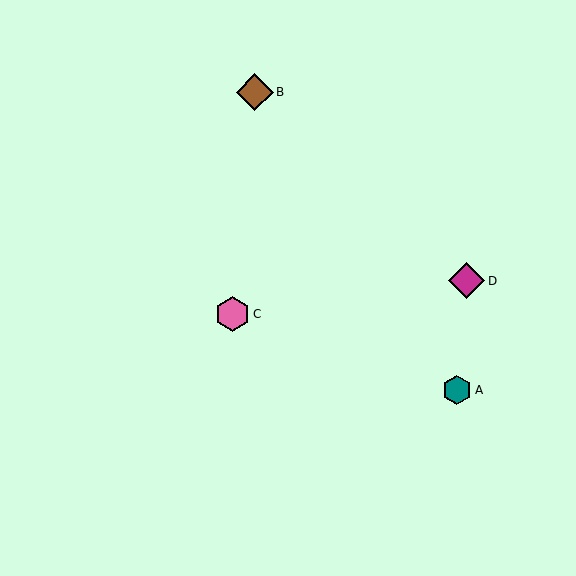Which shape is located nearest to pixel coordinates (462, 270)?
The magenta diamond (labeled D) at (467, 281) is nearest to that location.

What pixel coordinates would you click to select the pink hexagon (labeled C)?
Click at (232, 314) to select the pink hexagon C.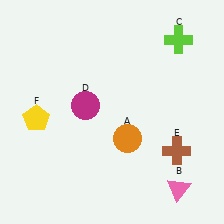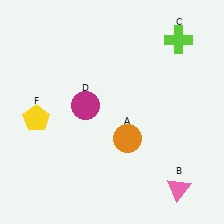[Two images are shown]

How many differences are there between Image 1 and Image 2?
There is 1 difference between the two images.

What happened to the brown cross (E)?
The brown cross (E) was removed in Image 2. It was in the bottom-right area of Image 1.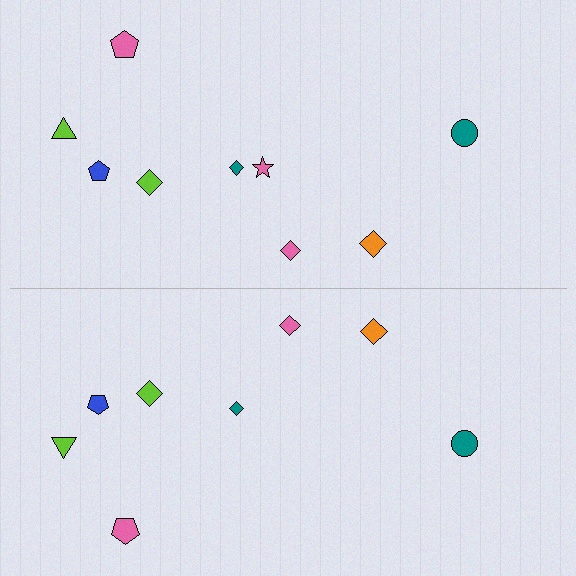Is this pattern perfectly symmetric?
No, the pattern is not perfectly symmetric. A pink star is missing from the bottom side.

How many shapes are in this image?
There are 17 shapes in this image.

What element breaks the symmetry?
A pink star is missing from the bottom side.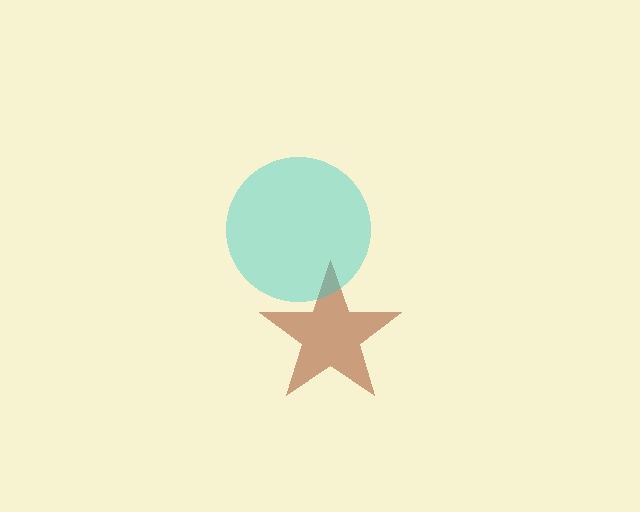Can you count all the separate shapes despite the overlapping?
Yes, there are 2 separate shapes.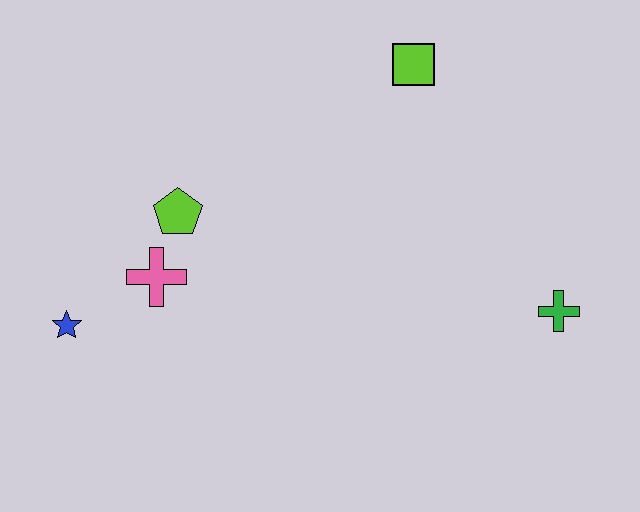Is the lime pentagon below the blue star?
No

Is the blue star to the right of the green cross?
No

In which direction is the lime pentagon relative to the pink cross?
The lime pentagon is above the pink cross.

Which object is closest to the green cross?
The lime square is closest to the green cross.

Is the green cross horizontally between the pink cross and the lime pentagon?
No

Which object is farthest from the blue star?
The green cross is farthest from the blue star.